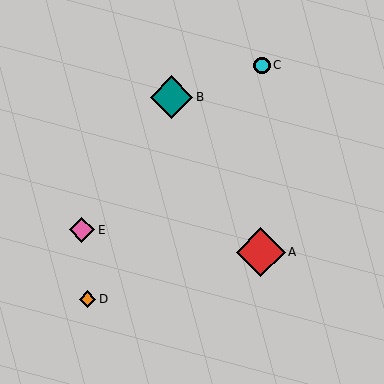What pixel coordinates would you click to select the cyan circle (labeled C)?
Click at (262, 65) to select the cyan circle C.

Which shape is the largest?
The red diamond (labeled A) is the largest.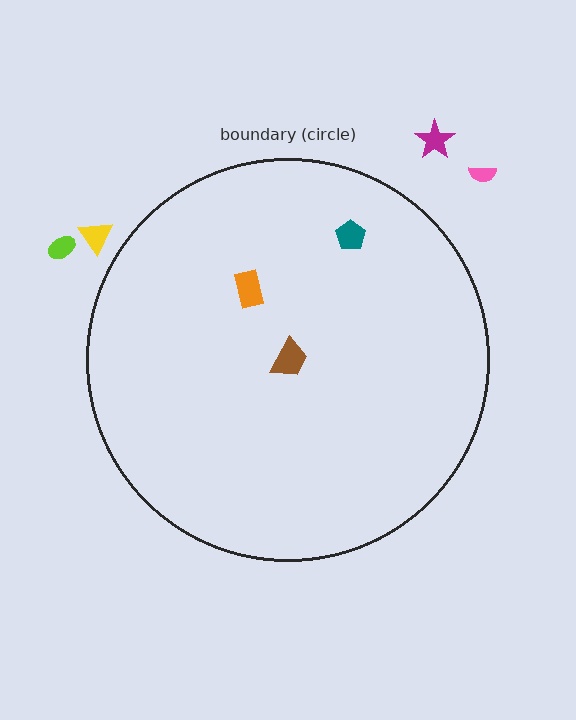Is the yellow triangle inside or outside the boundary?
Outside.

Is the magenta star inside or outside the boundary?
Outside.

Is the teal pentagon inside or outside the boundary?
Inside.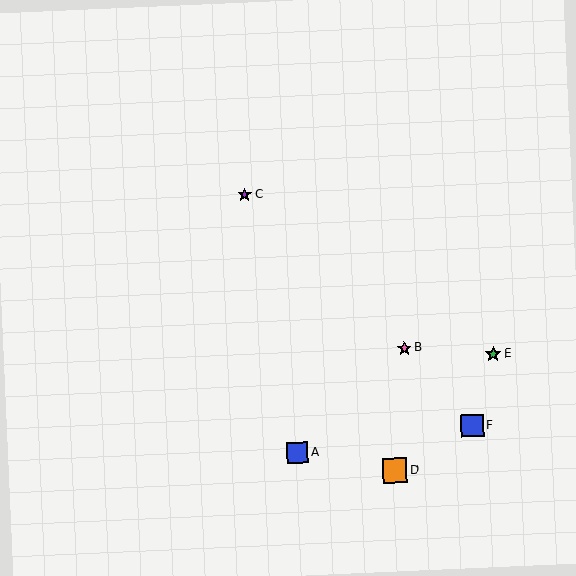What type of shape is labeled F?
Shape F is a blue square.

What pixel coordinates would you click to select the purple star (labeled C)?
Click at (245, 195) to select the purple star C.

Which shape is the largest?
The orange square (labeled D) is the largest.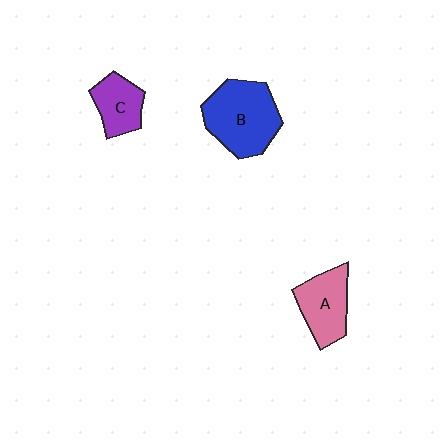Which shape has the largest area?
Shape B (blue).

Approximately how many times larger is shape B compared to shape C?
Approximately 1.9 times.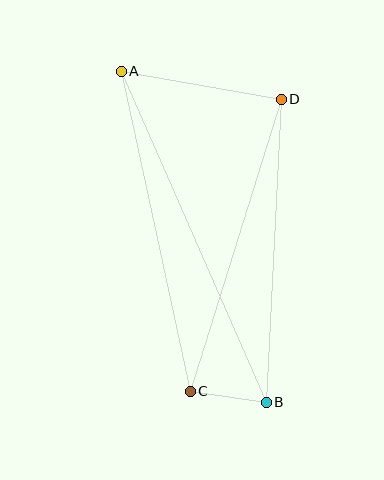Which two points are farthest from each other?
Points A and B are farthest from each other.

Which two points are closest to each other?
Points B and C are closest to each other.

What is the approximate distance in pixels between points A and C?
The distance between A and C is approximately 327 pixels.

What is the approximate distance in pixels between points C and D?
The distance between C and D is approximately 306 pixels.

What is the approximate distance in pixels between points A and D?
The distance between A and D is approximately 162 pixels.